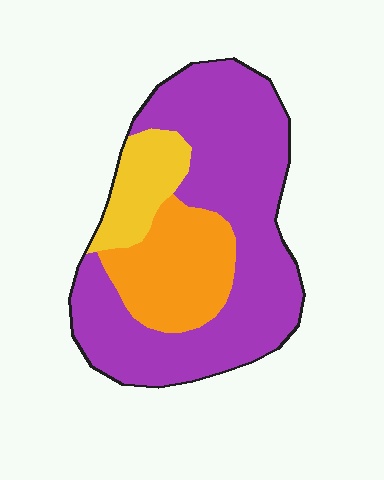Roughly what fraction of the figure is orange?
Orange takes up less than a quarter of the figure.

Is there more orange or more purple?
Purple.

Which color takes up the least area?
Yellow, at roughly 15%.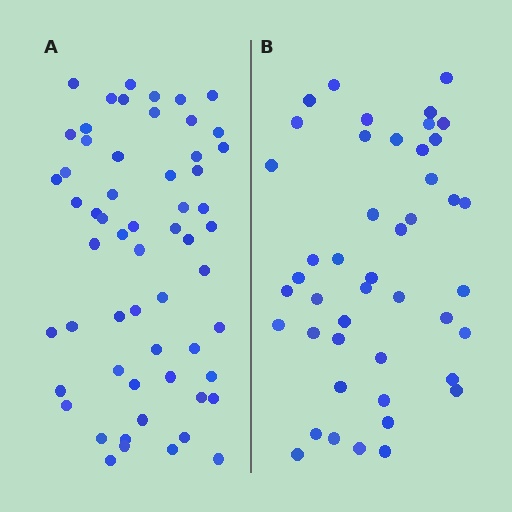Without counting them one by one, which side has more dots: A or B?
Region A (the left region) has more dots.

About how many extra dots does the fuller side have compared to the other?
Region A has approximately 15 more dots than region B.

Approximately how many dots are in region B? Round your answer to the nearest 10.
About 40 dots. (The exact count is 45, which rounds to 40.)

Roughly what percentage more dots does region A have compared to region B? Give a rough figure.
About 30% more.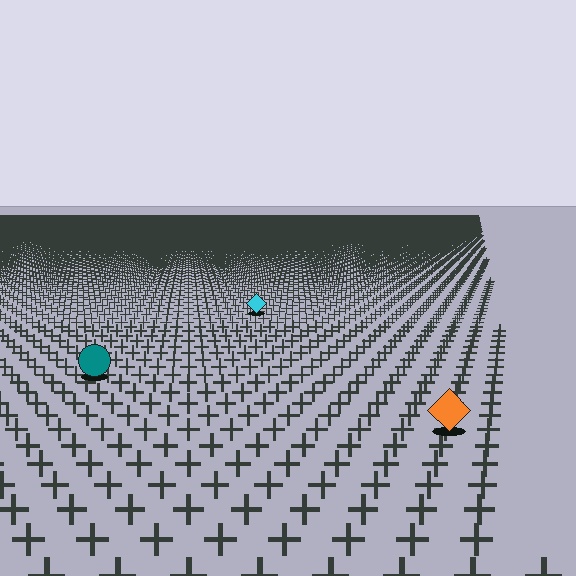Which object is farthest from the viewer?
The cyan diamond is farthest from the viewer. It appears smaller and the ground texture around it is denser.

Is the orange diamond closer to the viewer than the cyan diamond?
Yes. The orange diamond is closer — you can tell from the texture gradient: the ground texture is coarser near it.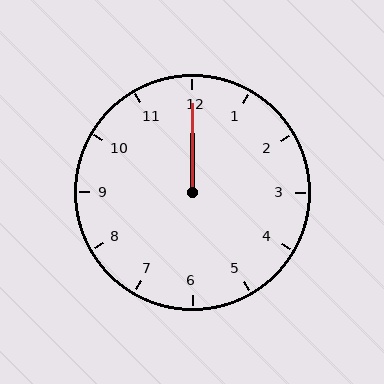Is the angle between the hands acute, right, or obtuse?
It is acute.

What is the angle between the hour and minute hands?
Approximately 0 degrees.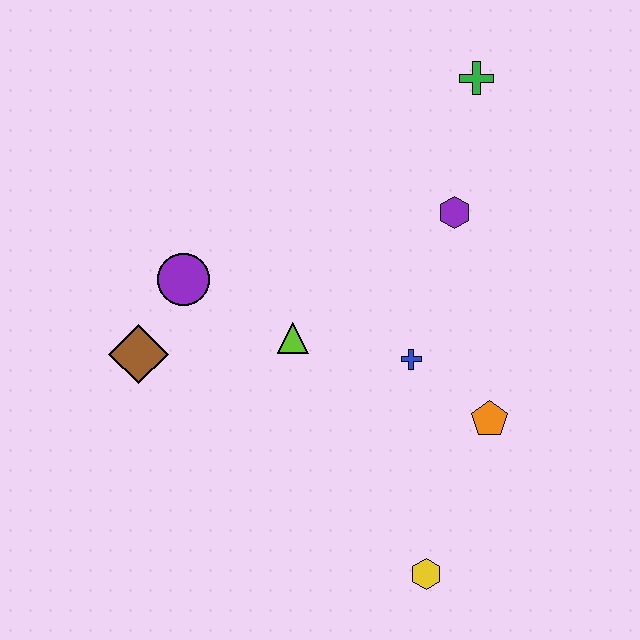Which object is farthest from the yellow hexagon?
The green cross is farthest from the yellow hexagon.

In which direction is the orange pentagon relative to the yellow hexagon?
The orange pentagon is above the yellow hexagon.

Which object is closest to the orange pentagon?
The blue cross is closest to the orange pentagon.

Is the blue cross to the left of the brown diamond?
No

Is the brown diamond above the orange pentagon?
Yes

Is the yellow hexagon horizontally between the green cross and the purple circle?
Yes